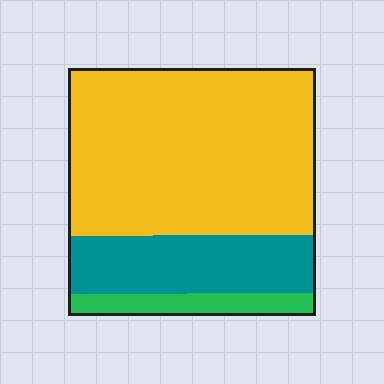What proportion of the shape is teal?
Teal covers about 25% of the shape.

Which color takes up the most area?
Yellow, at roughly 65%.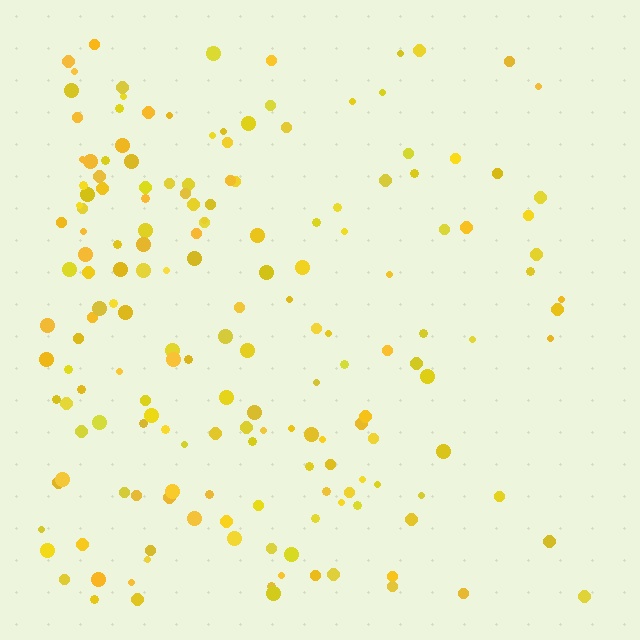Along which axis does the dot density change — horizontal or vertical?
Horizontal.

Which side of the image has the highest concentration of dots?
The left.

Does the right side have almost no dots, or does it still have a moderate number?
Still a moderate number, just noticeably fewer than the left.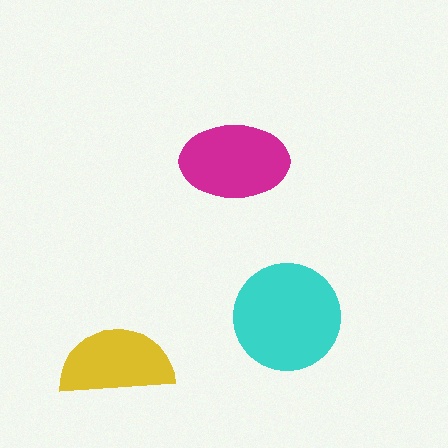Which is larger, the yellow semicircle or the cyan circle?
The cyan circle.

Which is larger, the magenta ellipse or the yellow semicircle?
The magenta ellipse.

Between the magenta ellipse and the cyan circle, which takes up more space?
The cyan circle.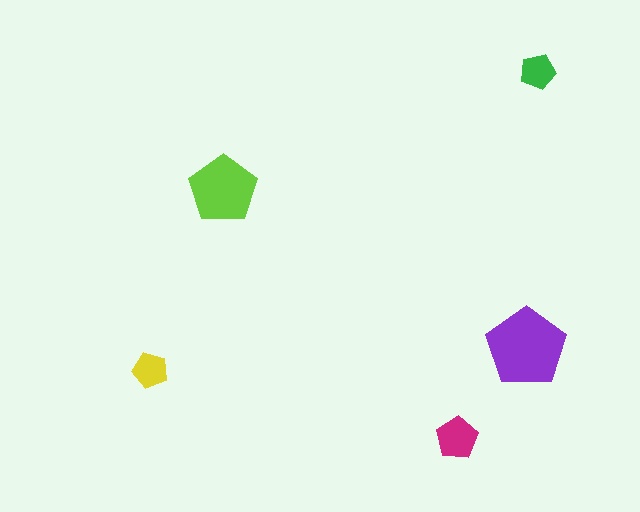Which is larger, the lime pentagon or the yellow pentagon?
The lime one.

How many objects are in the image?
There are 5 objects in the image.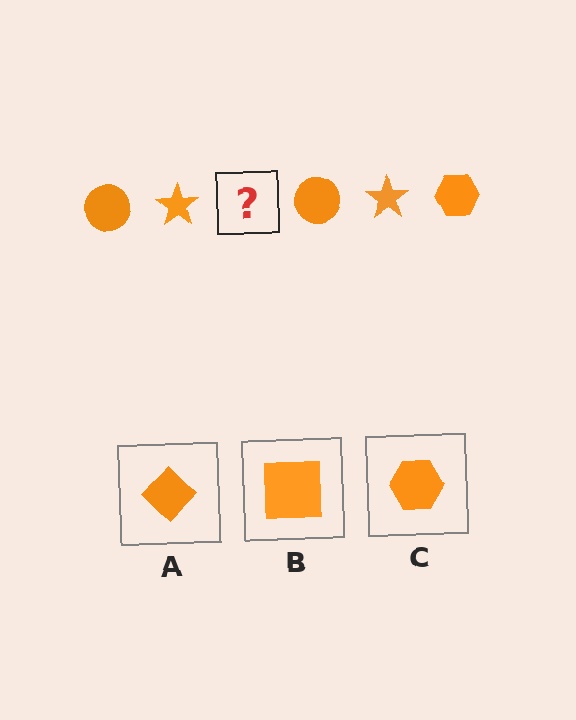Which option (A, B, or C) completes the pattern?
C.